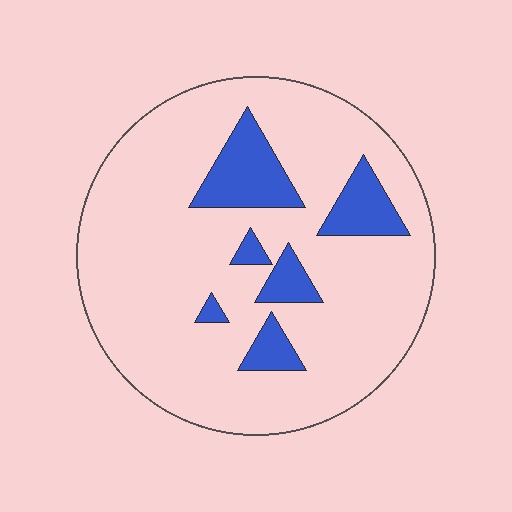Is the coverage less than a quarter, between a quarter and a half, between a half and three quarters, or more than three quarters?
Less than a quarter.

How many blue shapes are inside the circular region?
6.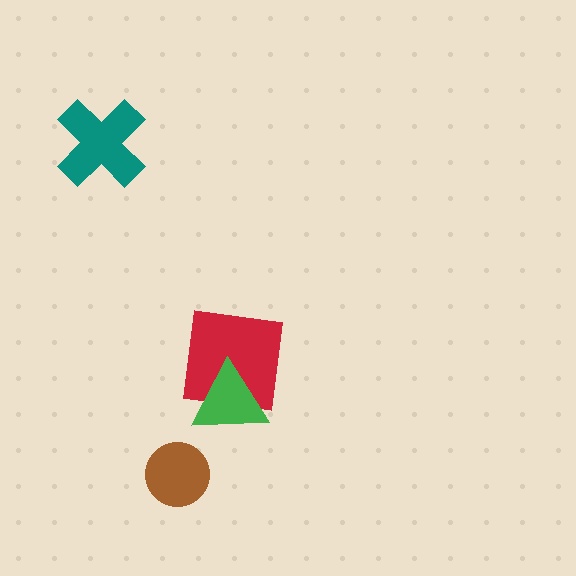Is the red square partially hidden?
Yes, it is partially covered by another shape.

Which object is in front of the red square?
The green triangle is in front of the red square.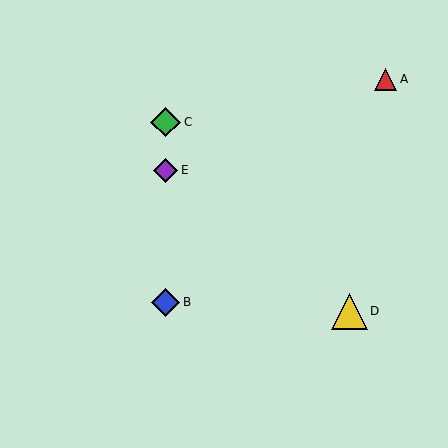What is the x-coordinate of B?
Object B is at x≈166.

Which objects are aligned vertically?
Objects B, C, E are aligned vertically.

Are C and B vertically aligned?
Yes, both are at x≈166.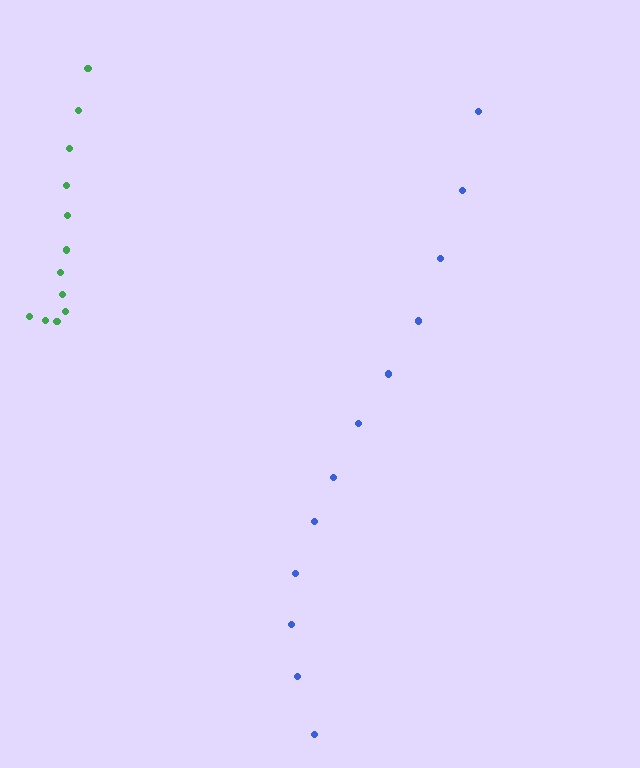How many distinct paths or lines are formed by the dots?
There are 2 distinct paths.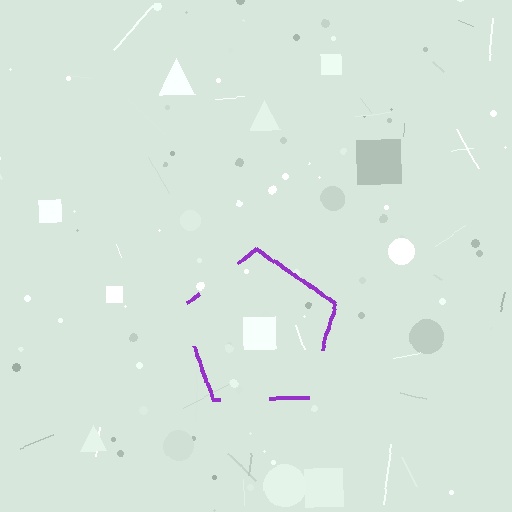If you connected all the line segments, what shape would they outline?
They would outline a pentagon.